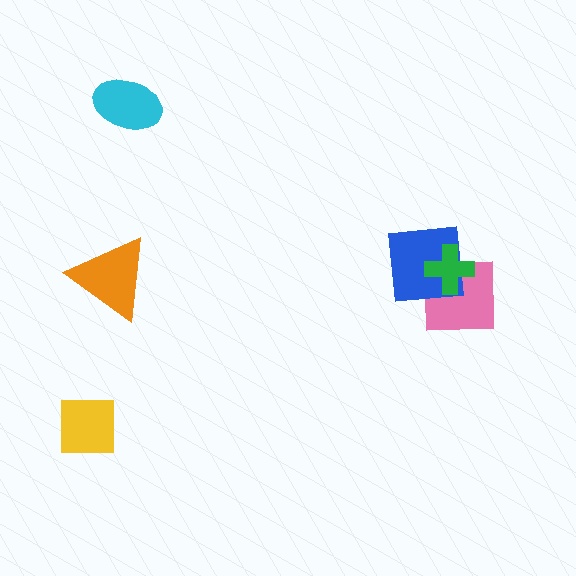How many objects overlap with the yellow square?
0 objects overlap with the yellow square.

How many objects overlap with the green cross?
2 objects overlap with the green cross.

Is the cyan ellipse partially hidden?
No, no other shape covers it.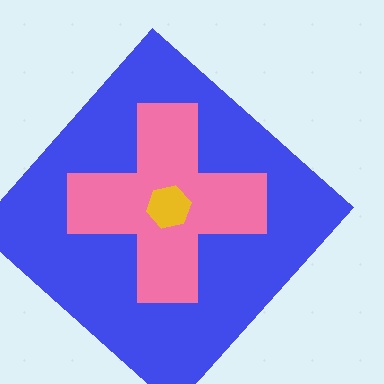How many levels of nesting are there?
3.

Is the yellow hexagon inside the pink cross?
Yes.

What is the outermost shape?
The blue diamond.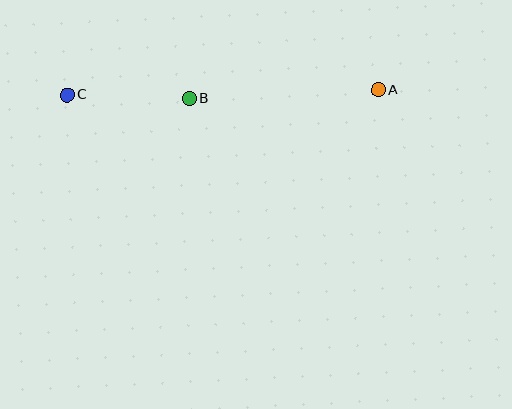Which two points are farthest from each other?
Points A and C are farthest from each other.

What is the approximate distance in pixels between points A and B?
The distance between A and B is approximately 189 pixels.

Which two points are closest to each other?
Points B and C are closest to each other.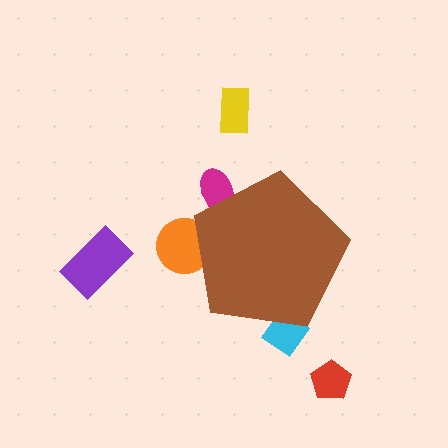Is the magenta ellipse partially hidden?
Yes, the magenta ellipse is partially hidden behind the brown pentagon.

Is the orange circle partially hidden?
Yes, the orange circle is partially hidden behind the brown pentagon.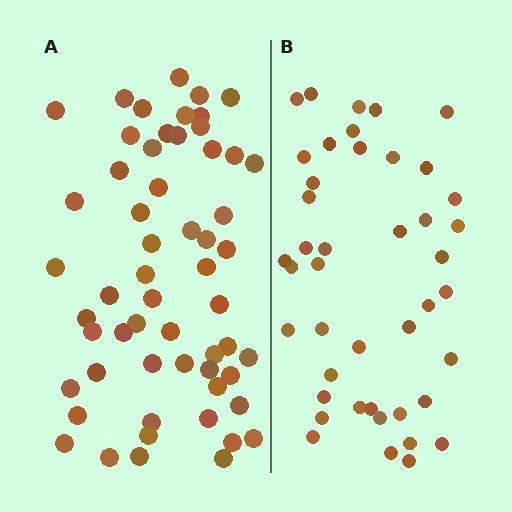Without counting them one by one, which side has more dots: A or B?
Region A (the left region) has more dots.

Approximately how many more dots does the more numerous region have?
Region A has approximately 15 more dots than region B.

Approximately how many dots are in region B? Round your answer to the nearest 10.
About 40 dots. (The exact count is 43, which rounds to 40.)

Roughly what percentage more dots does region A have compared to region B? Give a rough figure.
About 35% more.